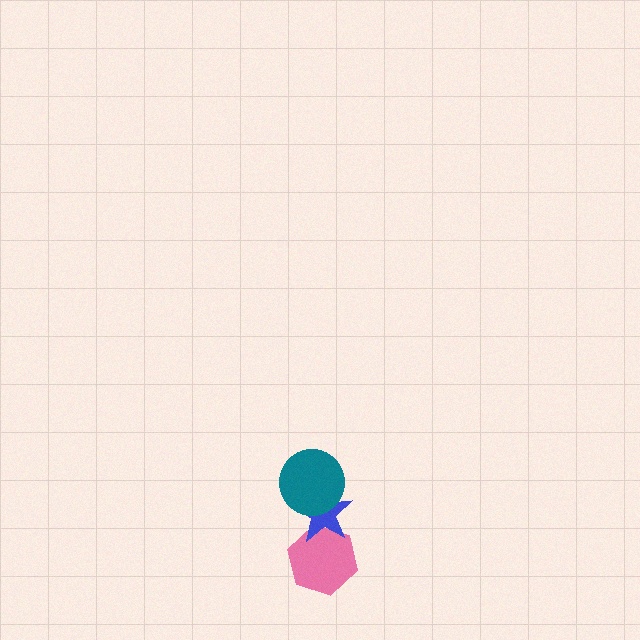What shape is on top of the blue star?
The teal circle is on top of the blue star.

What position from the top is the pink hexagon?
The pink hexagon is 3rd from the top.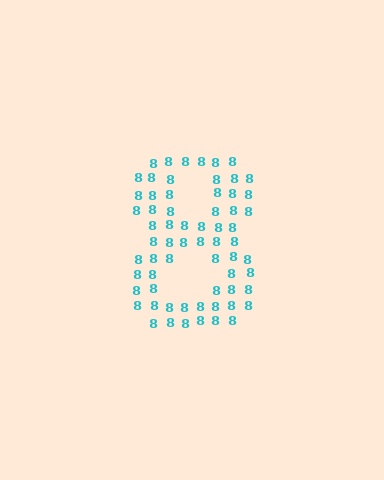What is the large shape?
The large shape is the digit 8.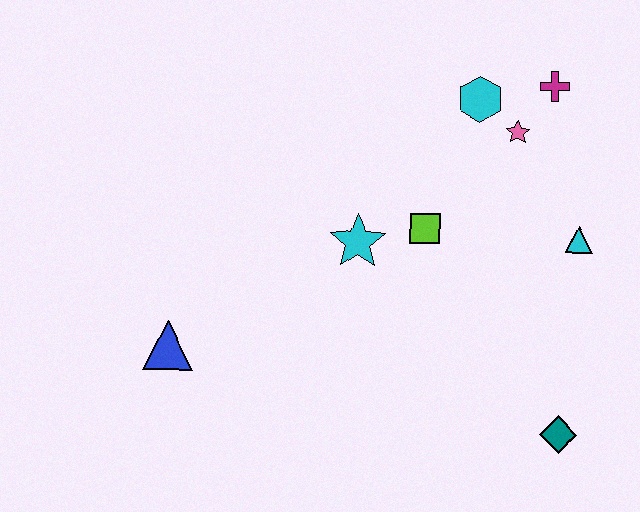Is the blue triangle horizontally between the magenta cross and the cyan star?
No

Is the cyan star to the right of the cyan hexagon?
No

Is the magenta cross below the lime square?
No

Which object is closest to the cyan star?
The lime square is closest to the cyan star.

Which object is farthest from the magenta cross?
The blue triangle is farthest from the magenta cross.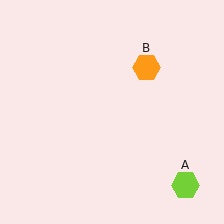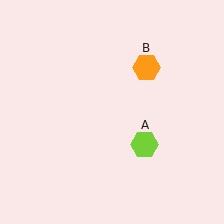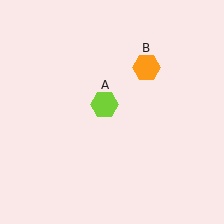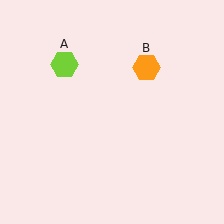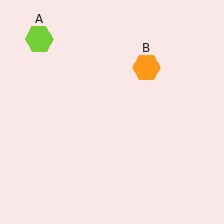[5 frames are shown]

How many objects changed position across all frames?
1 object changed position: lime hexagon (object A).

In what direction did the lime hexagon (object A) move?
The lime hexagon (object A) moved up and to the left.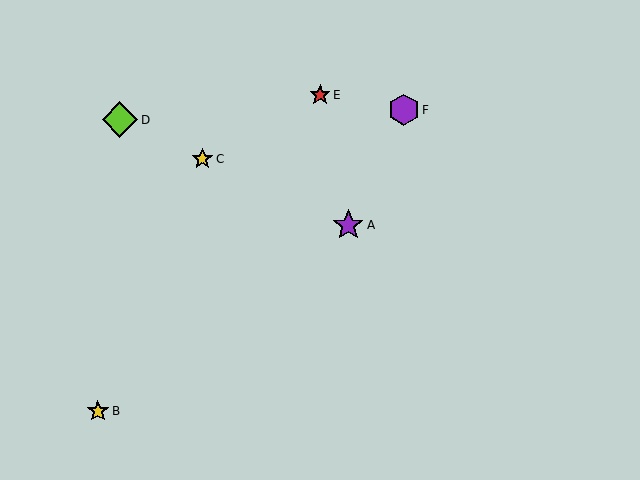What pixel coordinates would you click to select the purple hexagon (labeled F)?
Click at (404, 110) to select the purple hexagon F.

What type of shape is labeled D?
Shape D is a lime diamond.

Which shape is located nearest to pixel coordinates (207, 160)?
The yellow star (labeled C) at (202, 159) is nearest to that location.